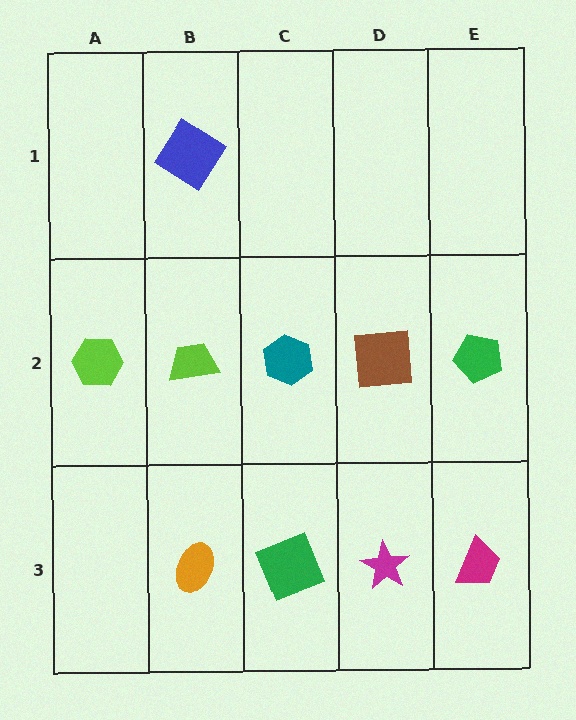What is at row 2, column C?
A teal hexagon.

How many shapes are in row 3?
4 shapes.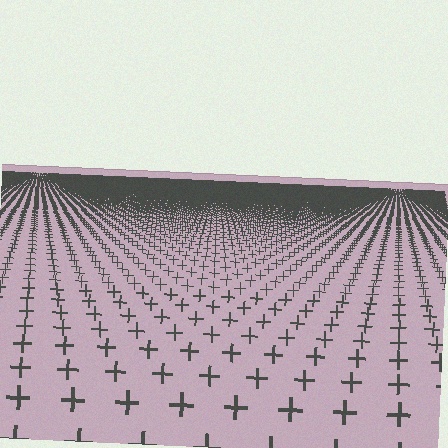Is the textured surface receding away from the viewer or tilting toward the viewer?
The surface is receding away from the viewer. Texture elements get smaller and denser toward the top.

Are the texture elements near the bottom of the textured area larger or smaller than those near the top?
Larger. Near the bottom, elements are closer to the viewer and appear at a bigger on-screen size.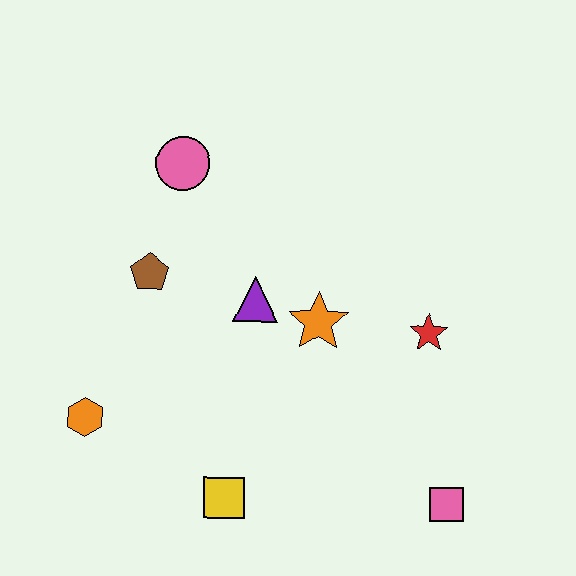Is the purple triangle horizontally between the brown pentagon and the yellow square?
No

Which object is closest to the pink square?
The red star is closest to the pink square.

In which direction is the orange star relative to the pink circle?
The orange star is below the pink circle.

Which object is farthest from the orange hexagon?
The pink square is farthest from the orange hexagon.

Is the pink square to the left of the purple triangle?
No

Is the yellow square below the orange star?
Yes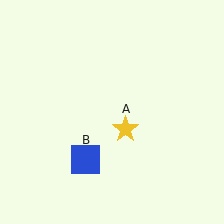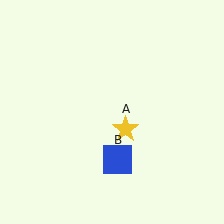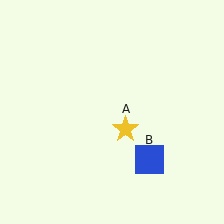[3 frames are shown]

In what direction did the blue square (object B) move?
The blue square (object B) moved right.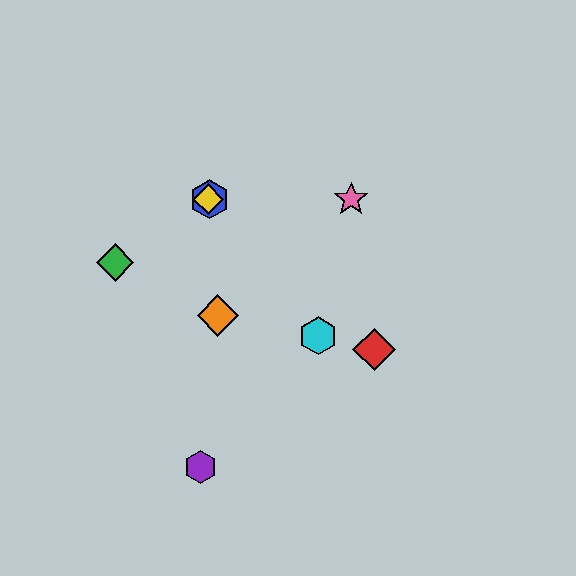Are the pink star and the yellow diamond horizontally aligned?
Yes, both are at y≈199.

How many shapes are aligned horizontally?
3 shapes (the blue hexagon, the yellow diamond, the pink star) are aligned horizontally.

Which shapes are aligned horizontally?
The blue hexagon, the yellow diamond, the pink star are aligned horizontally.